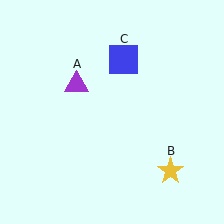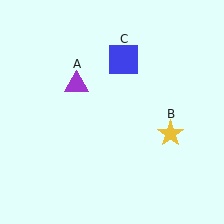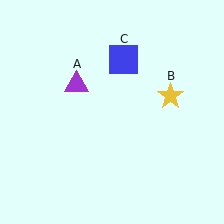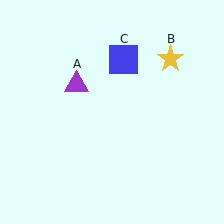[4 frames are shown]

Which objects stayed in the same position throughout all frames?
Purple triangle (object A) and blue square (object C) remained stationary.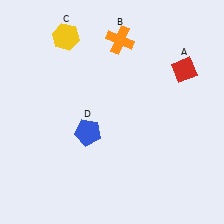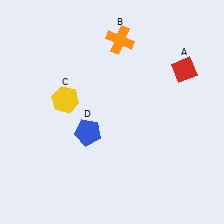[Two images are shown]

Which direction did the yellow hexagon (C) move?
The yellow hexagon (C) moved down.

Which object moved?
The yellow hexagon (C) moved down.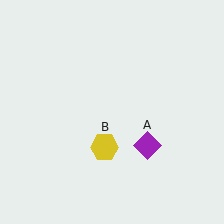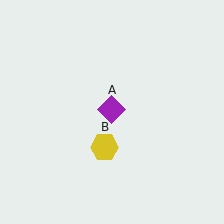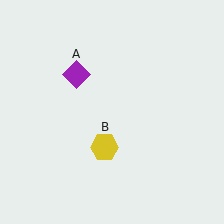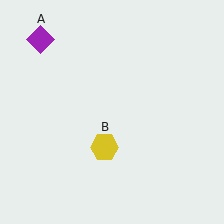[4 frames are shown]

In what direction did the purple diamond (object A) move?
The purple diamond (object A) moved up and to the left.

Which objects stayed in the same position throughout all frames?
Yellow hexagon (object B) remained stationary.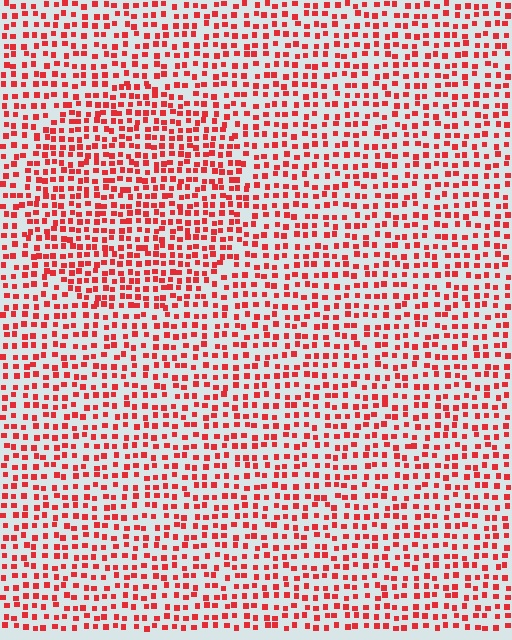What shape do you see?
I see a circle.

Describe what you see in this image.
The image contains small red elements arranged at two different densities. A circle-shaped region is visible where the elements are more densely packed than the surrounding area.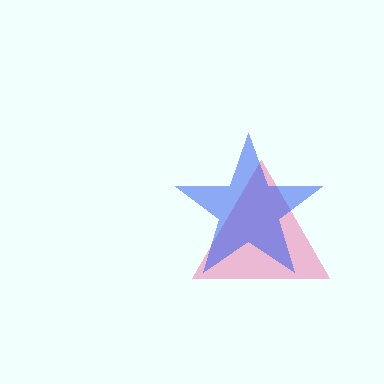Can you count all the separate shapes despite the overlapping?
Yes, there are 2 separate shapes.